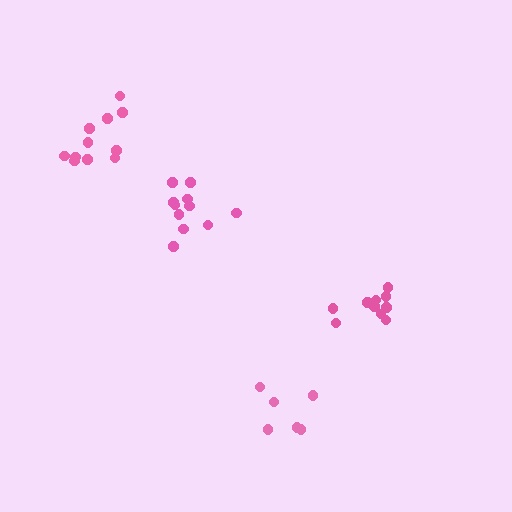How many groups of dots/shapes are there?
There are 4 groups.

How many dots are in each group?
Group 1: 11 dots, Group 2: 11 dots, Group 3: 10 dots, Group 4: 6 dots (38 total).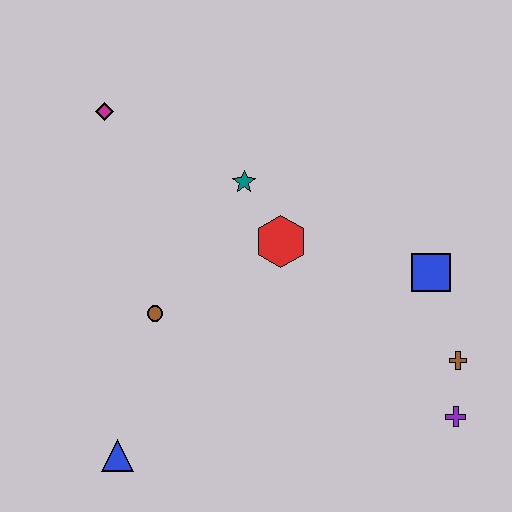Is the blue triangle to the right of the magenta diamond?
Yes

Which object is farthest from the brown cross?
The magenta diamond is farthest from the brown cross.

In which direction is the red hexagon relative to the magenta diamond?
The red hexagon is to the right of the magenta diamond.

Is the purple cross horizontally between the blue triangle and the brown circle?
No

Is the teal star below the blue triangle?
No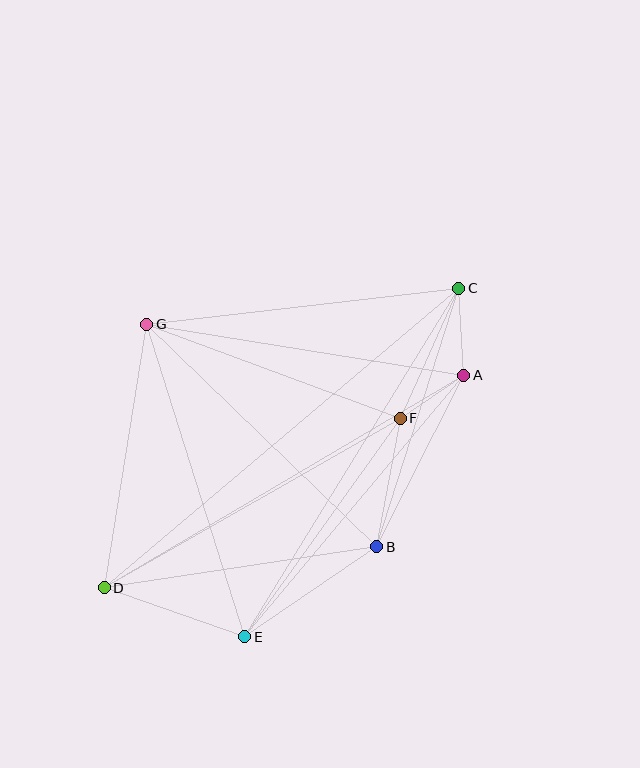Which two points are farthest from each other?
Points C and D are farthest from each other.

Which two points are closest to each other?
Points A and F are closest to each other.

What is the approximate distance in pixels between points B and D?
The distance between B and D is approximately 276 pixels.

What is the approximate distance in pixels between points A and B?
The distance between A and B is approximately 192 pixels.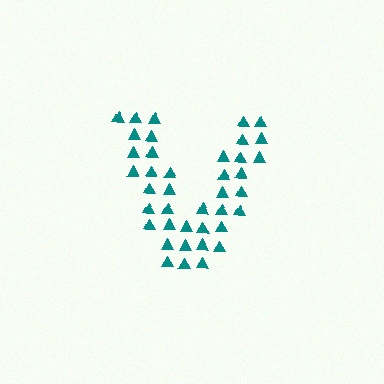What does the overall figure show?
The overall figure shows the letter V.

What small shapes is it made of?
It is made of small triangles.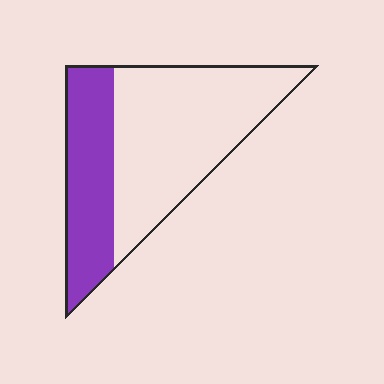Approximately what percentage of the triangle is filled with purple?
Approximately 35%.